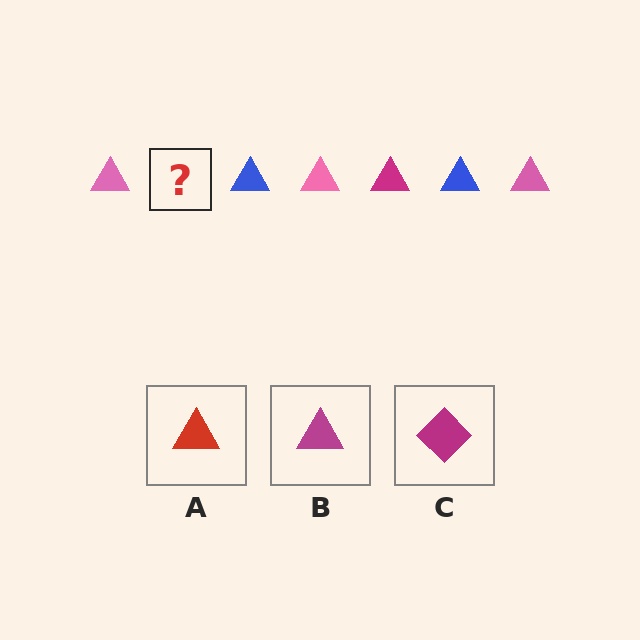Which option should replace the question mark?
Option B.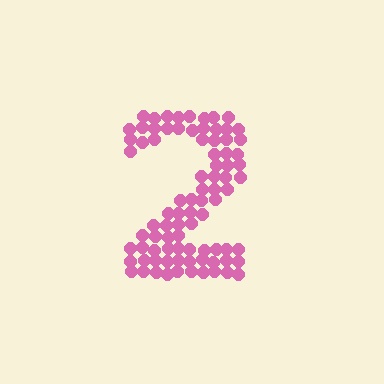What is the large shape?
The large shape is the digit 2.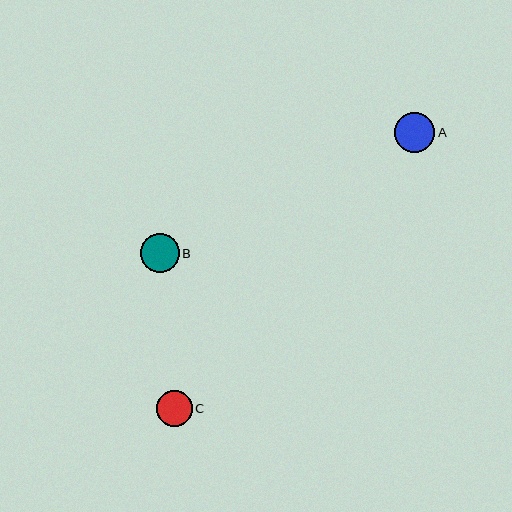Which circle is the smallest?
Circle C is the smallest with a size of approximately 36 pixels.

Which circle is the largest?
Circle A is the largest with a size of approximately 40 pixels.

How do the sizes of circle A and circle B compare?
Circle A and circle B are approximately the same size.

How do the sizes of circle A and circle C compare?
Circle A and circle C are approximately the same size.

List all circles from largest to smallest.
From largest to smallest: A, B, C.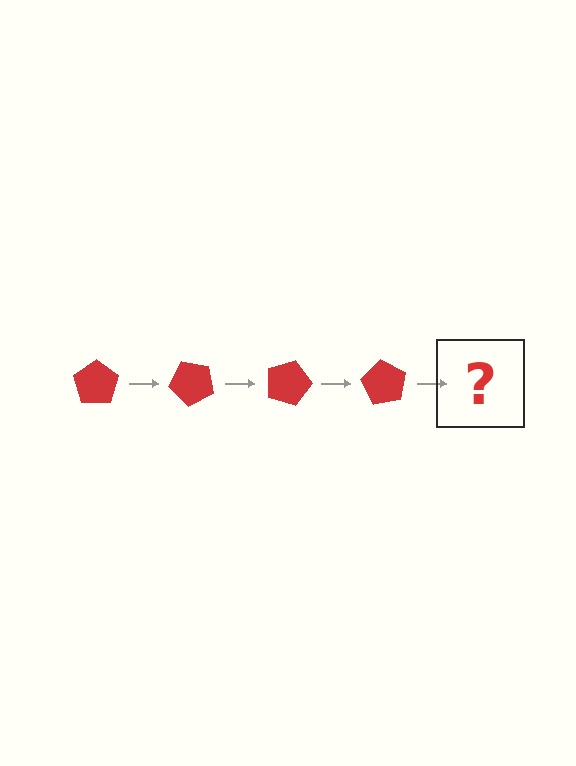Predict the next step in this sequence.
The next step is a red pentagon rotated 180 degrees.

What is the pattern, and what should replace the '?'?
The pattern is that the pentagon rotates 45 degrees each step. The '?' should be a red pentagon rotated 180 degrees.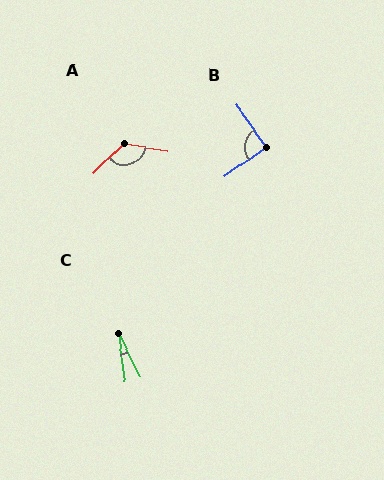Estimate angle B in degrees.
Approximately 91 degrees.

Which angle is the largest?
A, at approximately 125 degrees.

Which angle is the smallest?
C, at approximately 18 degrees.